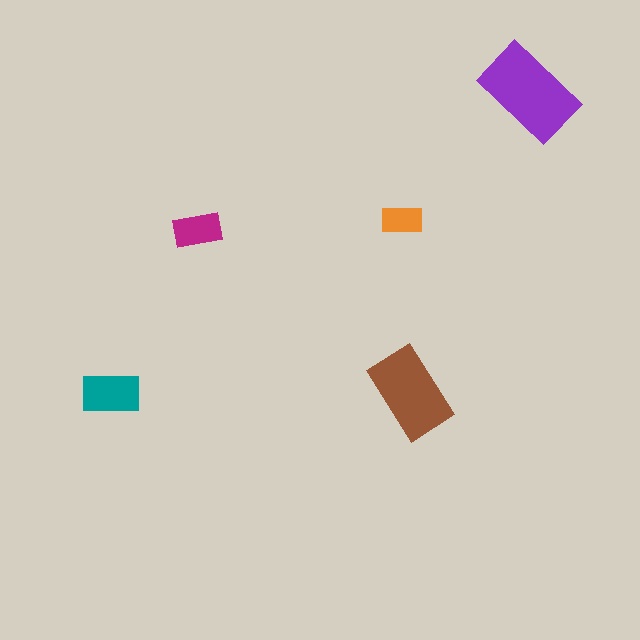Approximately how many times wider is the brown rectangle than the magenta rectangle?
About 2 times wider.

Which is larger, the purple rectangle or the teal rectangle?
The purple one.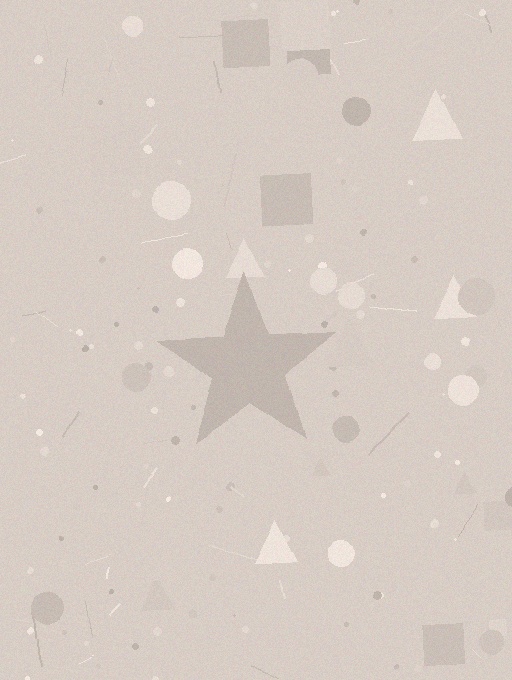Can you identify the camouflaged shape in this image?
The camouflaged shape is a star.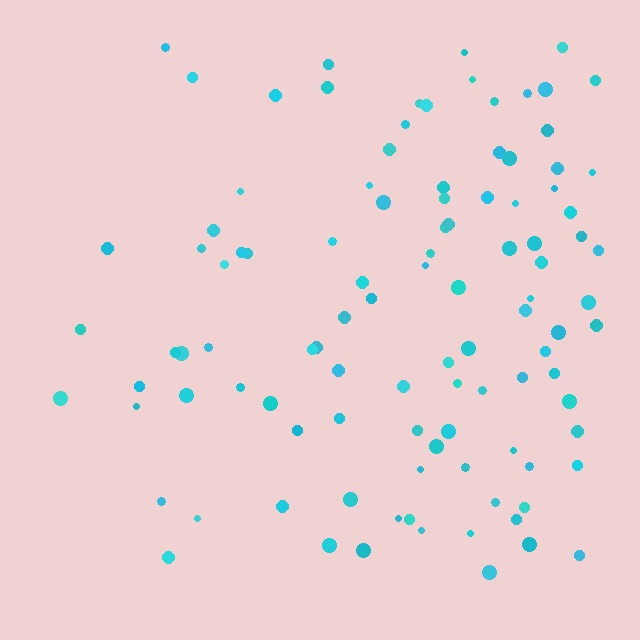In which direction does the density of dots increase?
From left to right, with the right side densest.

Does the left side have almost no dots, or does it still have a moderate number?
Still a moderate number, just noticeably fewer than the right.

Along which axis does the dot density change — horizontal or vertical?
Horizontal.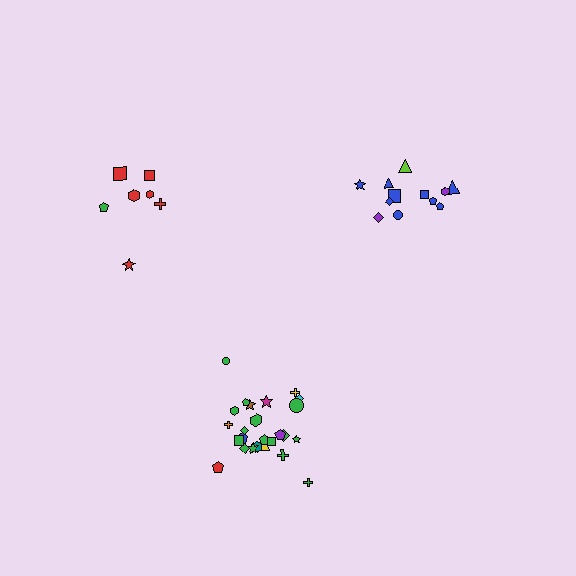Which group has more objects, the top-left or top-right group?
The top-right group.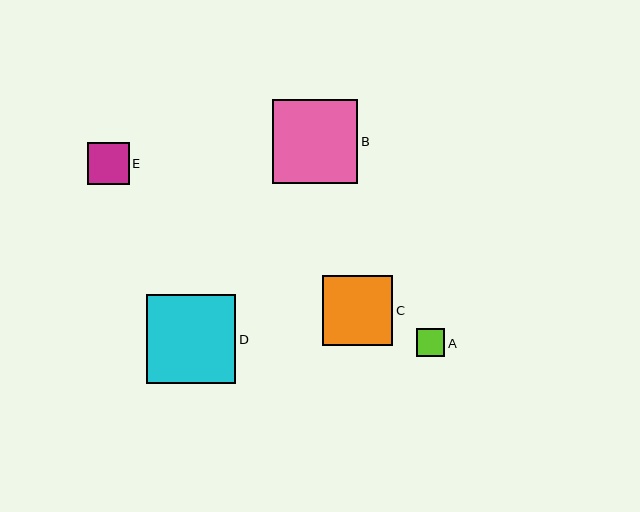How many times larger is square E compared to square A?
Square E is approximately 1.5 times the size of square A.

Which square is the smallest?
Square A is the smallest with a size of approximately 28 pixels.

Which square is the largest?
Square D is the largest with a size of approximately 89 pixels.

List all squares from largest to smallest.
From largest to smallest: D, B, C, E, A.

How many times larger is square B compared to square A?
Square B is approximately 3.0 times the size of square A.